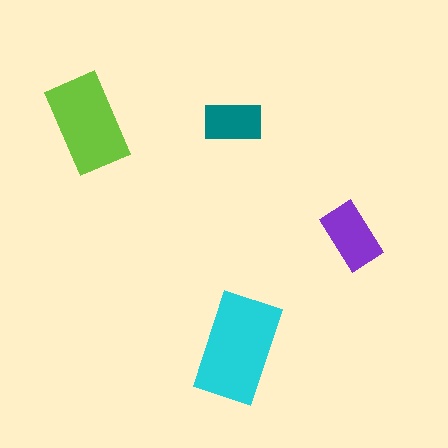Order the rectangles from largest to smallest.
the cyan one, the lime one, the purple one, the teal one.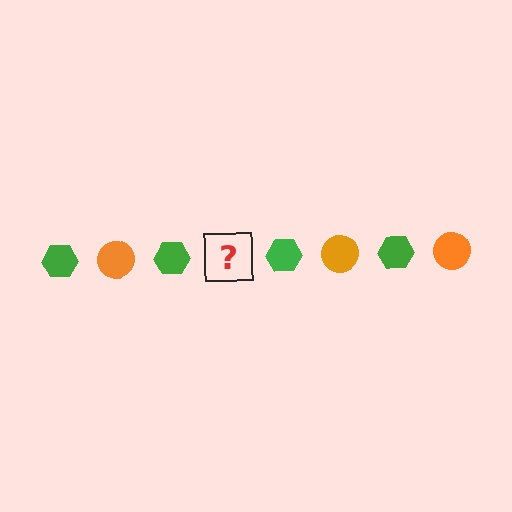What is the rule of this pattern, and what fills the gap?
The rule is that the pattern alternates between green hexagon and orange circle. The gap should be filled with an orange circle.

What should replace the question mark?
The question mark should be replaced with an orange circle.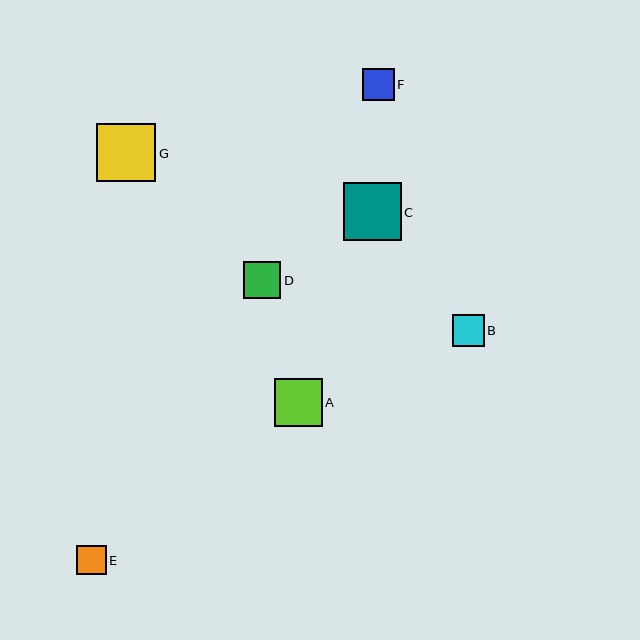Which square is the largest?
Square G is the largest with a size of approximately 59 pixels.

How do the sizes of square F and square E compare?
Square F and square E are approximately the same size.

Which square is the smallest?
Square E is the smallest with a size of approximately 30 pixels.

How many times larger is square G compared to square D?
Square G is approximately 1.6 times the size of square D.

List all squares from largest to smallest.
From largest to smallest: G, C, A, D, F, B, E.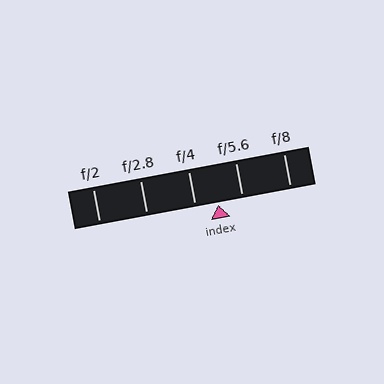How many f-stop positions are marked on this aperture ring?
There are 5 f-stop positions marked.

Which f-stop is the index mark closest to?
The index mark is closest to f/4.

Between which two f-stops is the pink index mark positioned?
The index mark is between f/4 and f/5.6.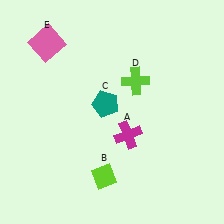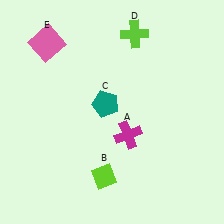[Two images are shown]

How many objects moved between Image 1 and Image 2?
1 object moved between the two images.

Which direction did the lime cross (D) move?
The lime cross (D) moved up.